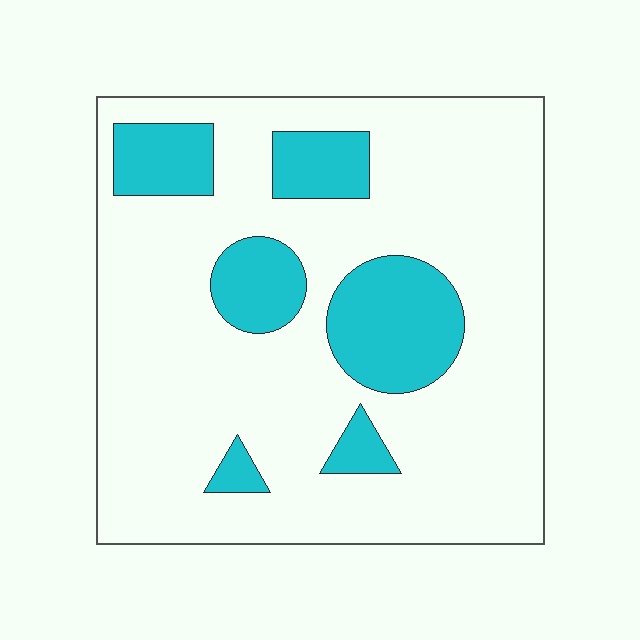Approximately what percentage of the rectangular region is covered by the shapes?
Approximately 20%.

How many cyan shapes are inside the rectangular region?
6.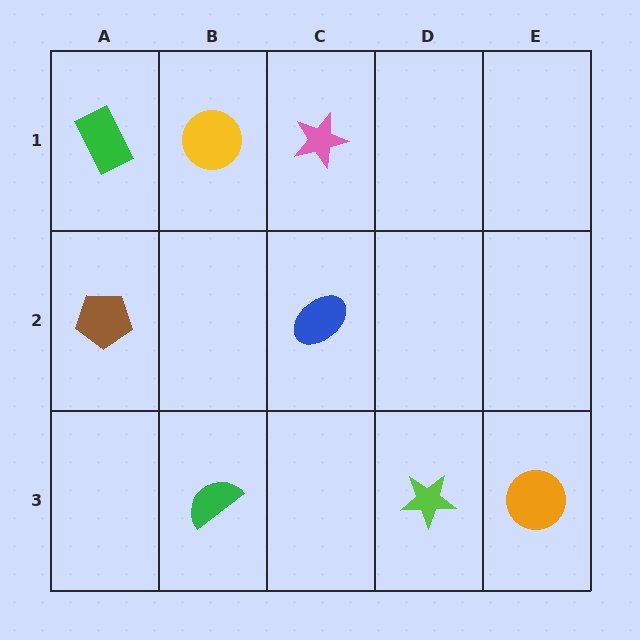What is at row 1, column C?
A pink star.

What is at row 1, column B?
A yellow circle.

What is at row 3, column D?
A lime star.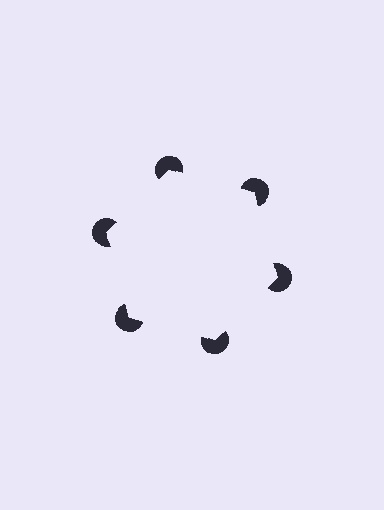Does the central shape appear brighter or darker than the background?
It typically appears slightly brighter than the background, even though no actual brightness change is drawn.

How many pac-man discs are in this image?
There are 6 — one at each vertex of the illusory hexagon.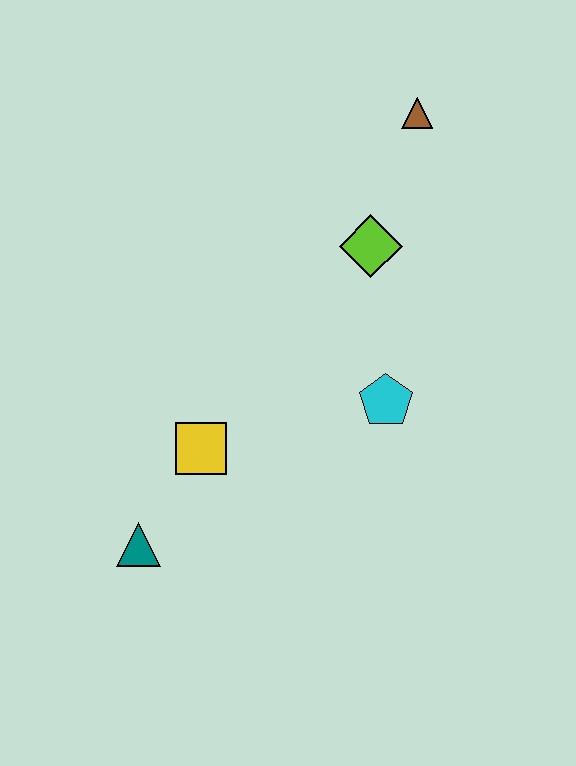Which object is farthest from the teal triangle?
The brown triangle is farthest from the teal triangle.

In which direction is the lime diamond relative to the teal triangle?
The lime diamond is above the teal triangle.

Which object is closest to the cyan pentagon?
The lime diamond is closest to the cyan pentagon.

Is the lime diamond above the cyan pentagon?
Yes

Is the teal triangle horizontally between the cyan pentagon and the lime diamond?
No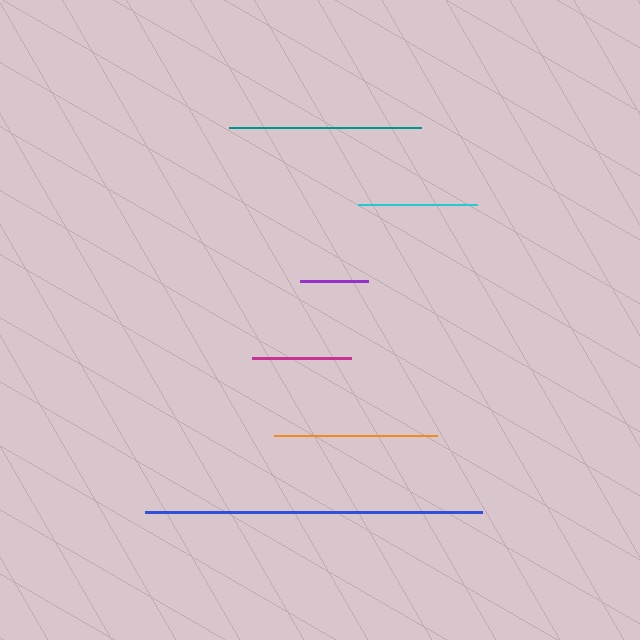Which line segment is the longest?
The blue line is the longest at approximately 337 pixels.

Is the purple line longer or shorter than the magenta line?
The magenta line is longer than the purple line.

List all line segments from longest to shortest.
From longest to shortest: blue, teal, orange, cyan, magenta, purple.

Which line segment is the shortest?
The purple line is the shortest at approximately 67 pixels.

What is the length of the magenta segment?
The magenta segment is approximately 99 pixels long.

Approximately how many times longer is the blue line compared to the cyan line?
The blue line is approximately 2.8 times the length of the cyan line.